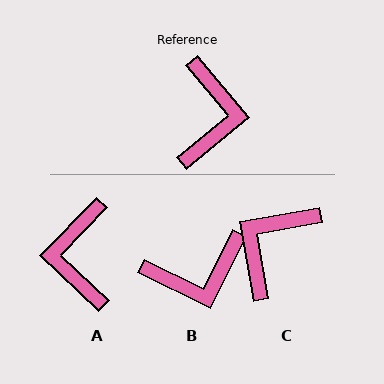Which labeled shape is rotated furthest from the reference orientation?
A, about 174 degrees away.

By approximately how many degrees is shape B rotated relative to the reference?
Approximately 66 degrees clockwise.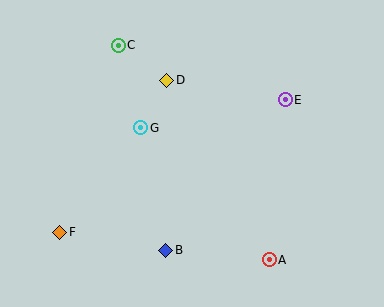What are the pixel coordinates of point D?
Point D is at (167, 80).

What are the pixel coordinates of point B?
Point B is at (166, 250).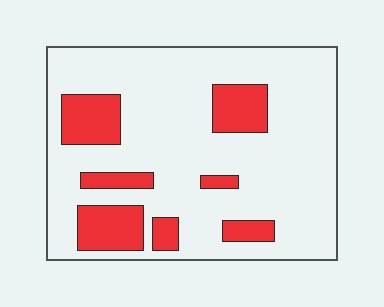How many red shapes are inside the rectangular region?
7.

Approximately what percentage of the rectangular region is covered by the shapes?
Approximately 20%.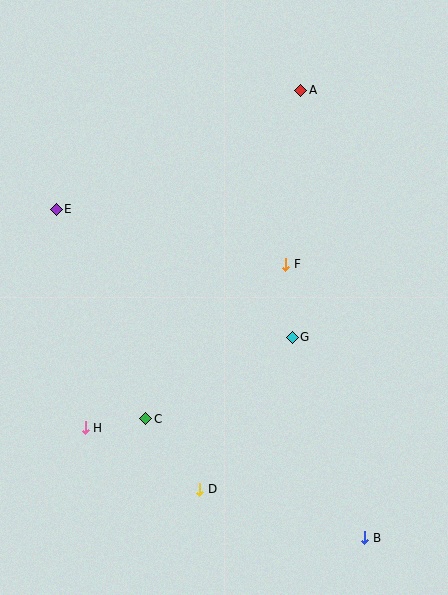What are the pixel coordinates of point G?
Point G is at (292, 337).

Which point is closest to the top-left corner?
Point E is closest to the top-left corner.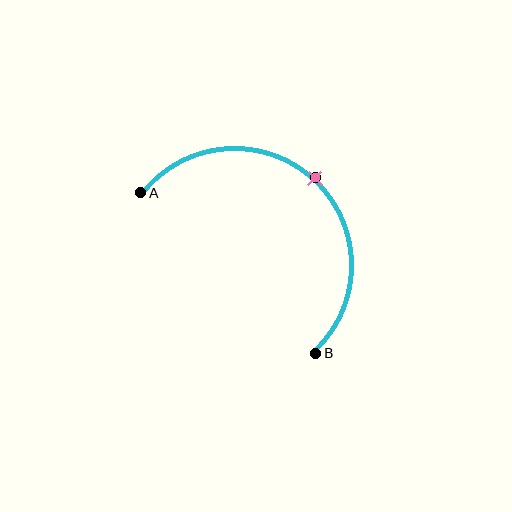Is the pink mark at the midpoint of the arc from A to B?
Yes. The pink mark lies on the arc at equal arc-length from both A and B — it is the arc midpoint.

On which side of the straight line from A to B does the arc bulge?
The arc bulges above and to the right of the straight line connecting A and B.